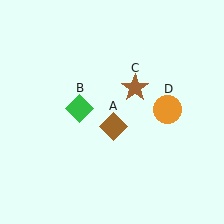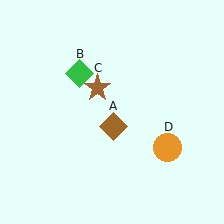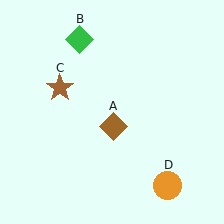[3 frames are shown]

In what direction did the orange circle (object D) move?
The orange circle (object D) moved down.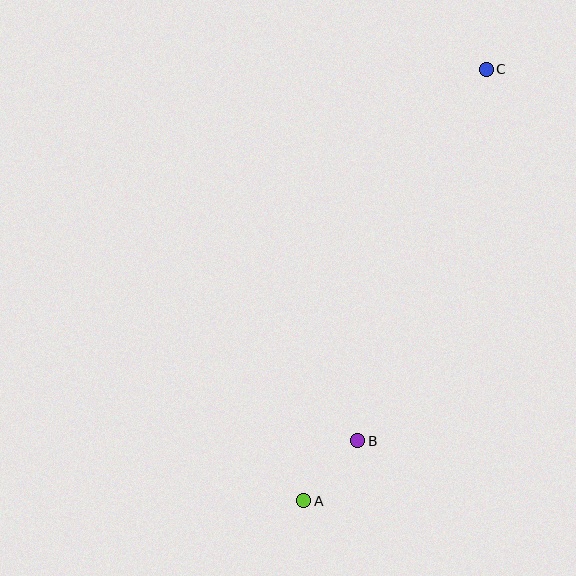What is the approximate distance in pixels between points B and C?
The distance between B and C is approximately 394 pixels.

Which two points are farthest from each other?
Points A and C are farthest from each other.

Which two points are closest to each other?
Points A and B are closest to each other.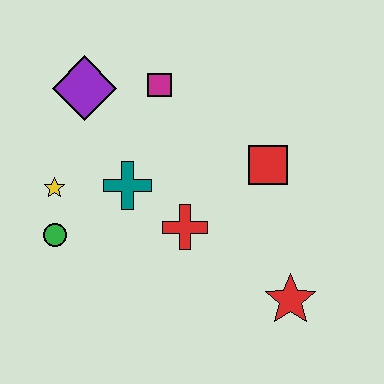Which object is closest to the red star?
The red cross is closest to the red star.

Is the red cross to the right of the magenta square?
Yes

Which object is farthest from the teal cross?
The red star is farthest from the teal cross.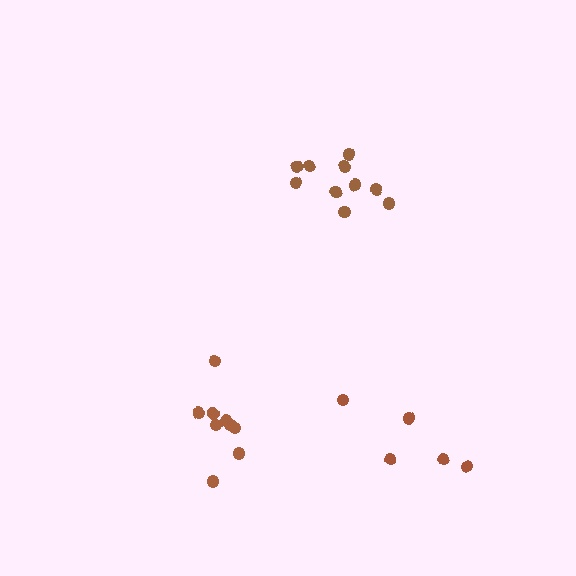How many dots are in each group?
Group 1: 5 dots, Group 2: 10 dots, Group 3: 9 dots (24 total).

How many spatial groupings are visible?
There are 3 spatial groupings.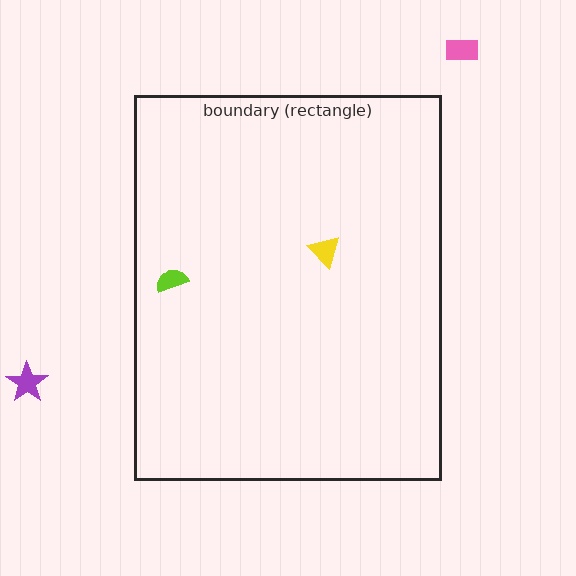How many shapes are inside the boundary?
2 inside, 2 outside.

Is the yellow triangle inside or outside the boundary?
Inside.